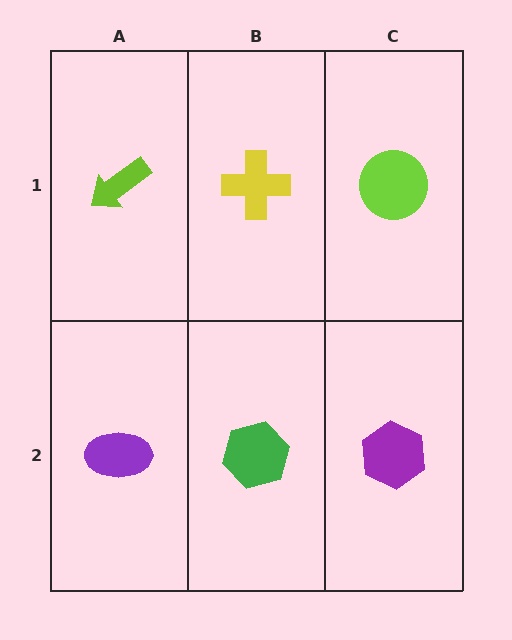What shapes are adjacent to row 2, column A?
A lime arrow (row 1, column A), a green hexagon (row 2, column B).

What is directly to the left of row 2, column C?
A green hexagon.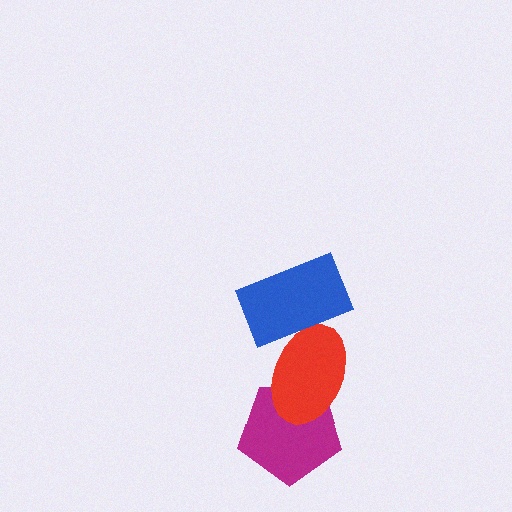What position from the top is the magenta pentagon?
The magenta pentagon is 3rd from the top.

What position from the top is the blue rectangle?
The blue rectangle is 1st from the top.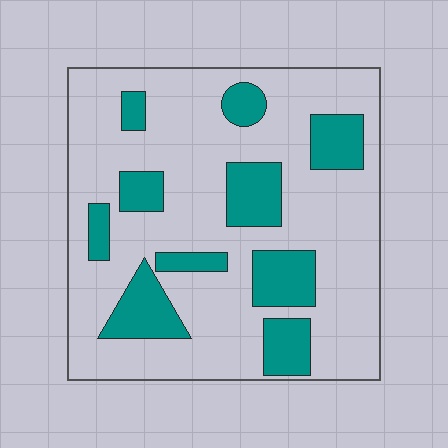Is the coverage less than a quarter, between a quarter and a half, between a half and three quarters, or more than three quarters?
Less than a quarter.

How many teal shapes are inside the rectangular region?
10.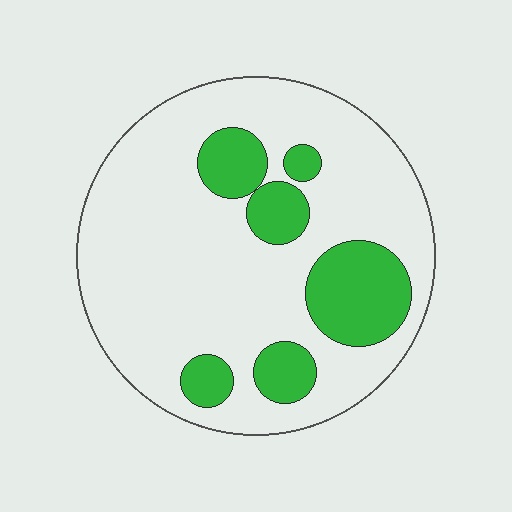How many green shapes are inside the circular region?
6.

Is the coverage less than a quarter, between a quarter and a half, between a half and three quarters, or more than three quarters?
Less than a quarter.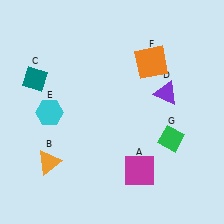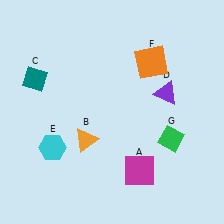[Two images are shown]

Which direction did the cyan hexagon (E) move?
The cyan hexagon (E) moved down.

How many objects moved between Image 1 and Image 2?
2 objects moved between the two images.